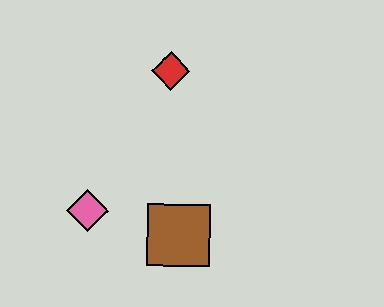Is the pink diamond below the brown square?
No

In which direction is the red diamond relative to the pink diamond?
The red diamond is above the pink diamond.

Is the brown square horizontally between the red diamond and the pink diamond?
No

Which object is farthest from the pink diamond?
The red diamond is farthest from the pink diamond.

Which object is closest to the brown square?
The pink diamond is closest to the brown square.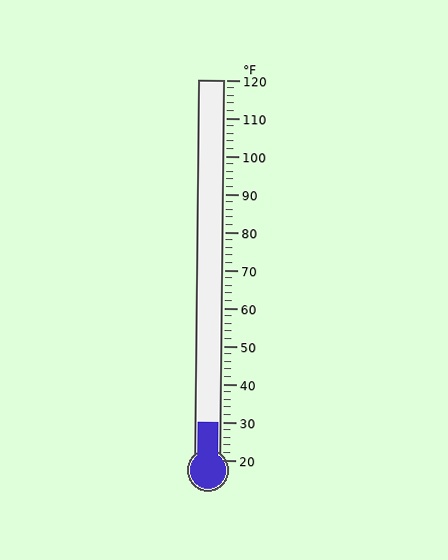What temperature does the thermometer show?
The thermometer shows approximately 30°F.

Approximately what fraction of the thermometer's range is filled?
The thermometer is filled to approximately 10% of its range.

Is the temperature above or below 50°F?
The temperature is below 50°F.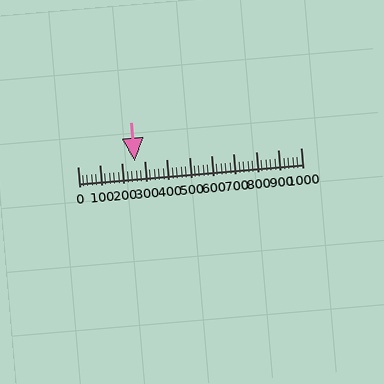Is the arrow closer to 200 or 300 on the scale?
The arrow is closer to 300.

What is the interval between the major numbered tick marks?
The major tick marks are spaced 100 units apart.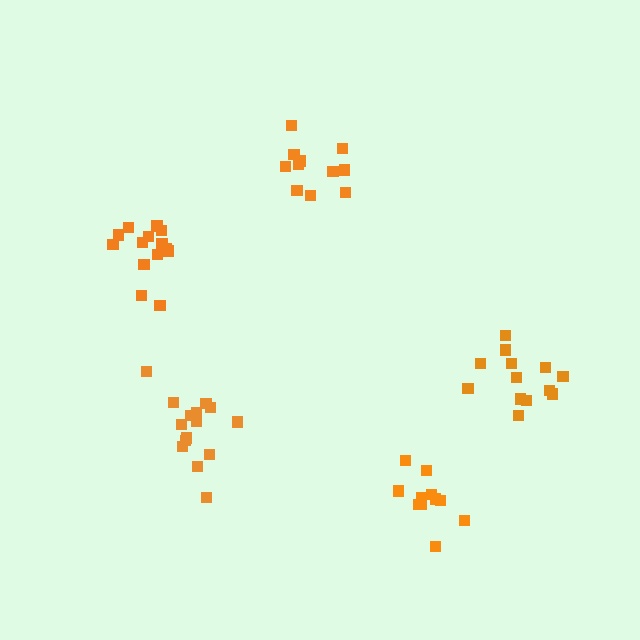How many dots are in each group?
Group 1: 15 dots, Group 2: 13 dots, Group 3: 12 dots, Group 4: 11 dots, Group 5: 14 dots (65 total).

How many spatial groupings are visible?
There are 5 spatial groupings.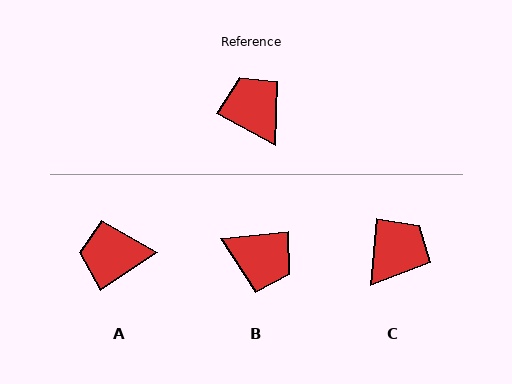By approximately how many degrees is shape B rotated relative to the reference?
Approximately 146 degrees clockwise.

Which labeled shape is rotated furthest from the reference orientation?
B, about 146 degrees away.